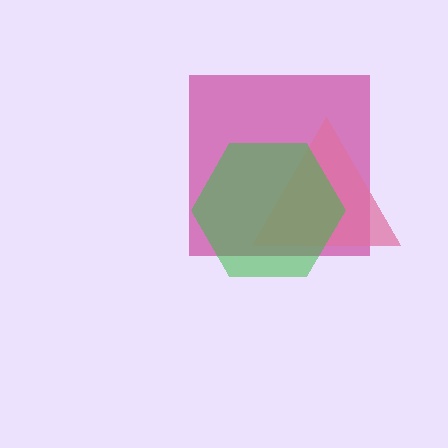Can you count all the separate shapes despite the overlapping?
Yes, there are 3 separate shapes.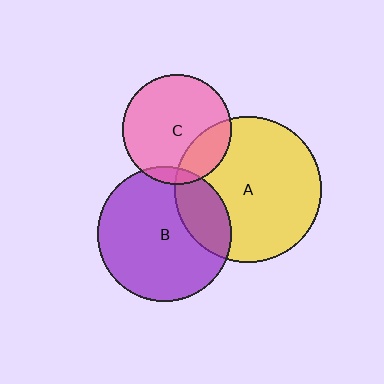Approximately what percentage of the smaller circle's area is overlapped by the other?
Approximately 20%.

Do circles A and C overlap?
Yes.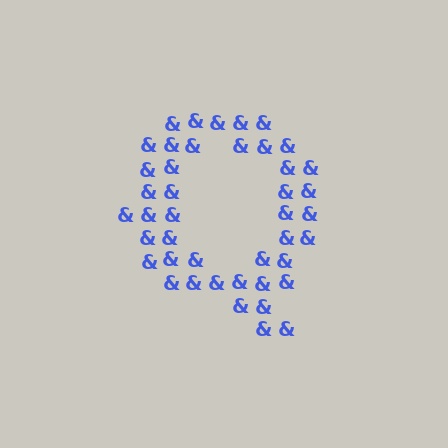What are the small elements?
The small elements are ampersands.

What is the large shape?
The large shape is the letter Q.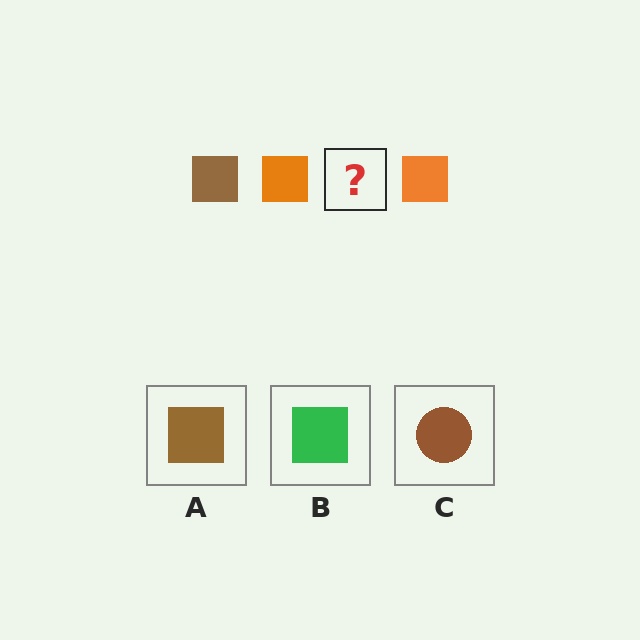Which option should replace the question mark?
Option A.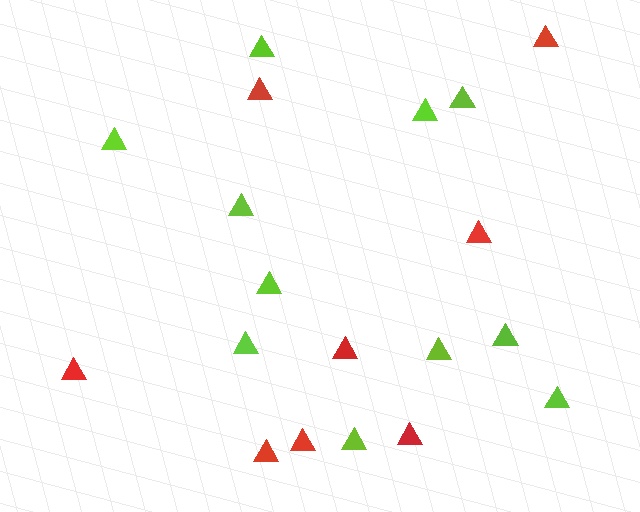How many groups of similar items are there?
There are 2 groups: one group of lime triangles (11) and one group of red triangles (8).